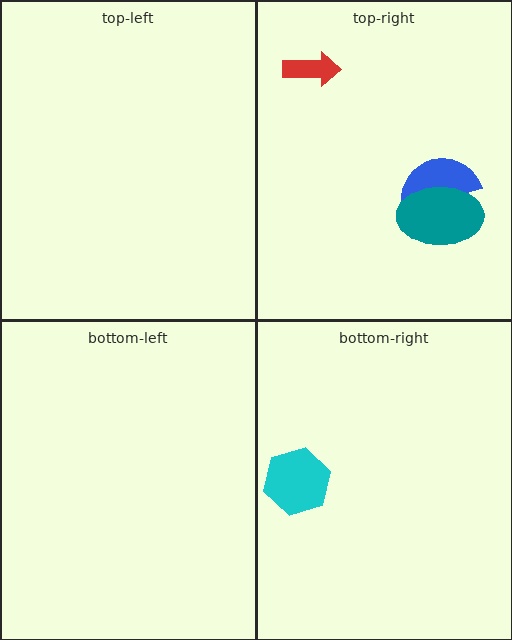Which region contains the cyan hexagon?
The bottom-right region.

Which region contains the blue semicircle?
The top-right region.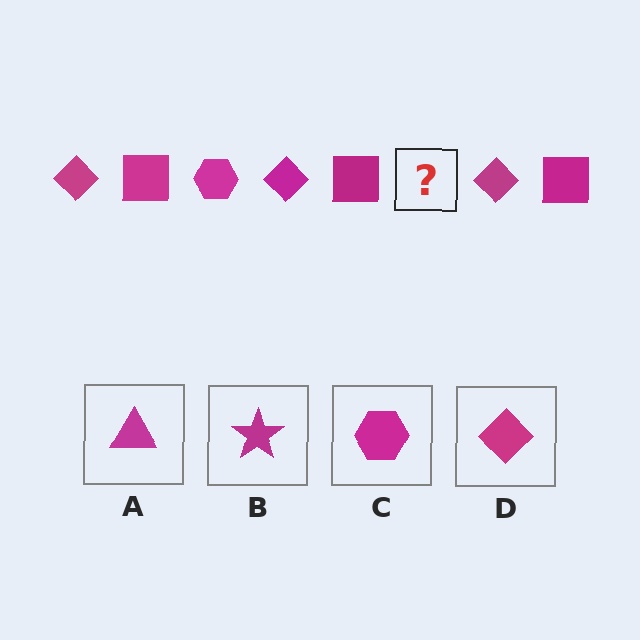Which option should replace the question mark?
Option C.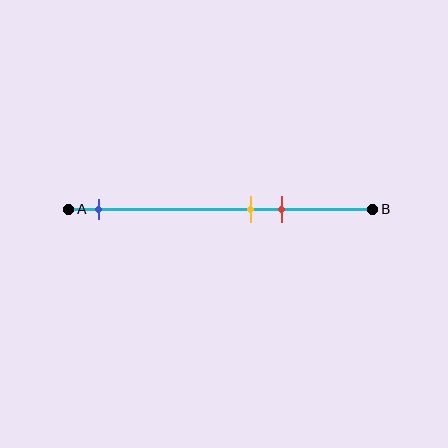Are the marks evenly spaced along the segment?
No, the marks are not evenly spaced.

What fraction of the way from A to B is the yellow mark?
The yellow mark is approximately 60% (0.6) of the way from A to B.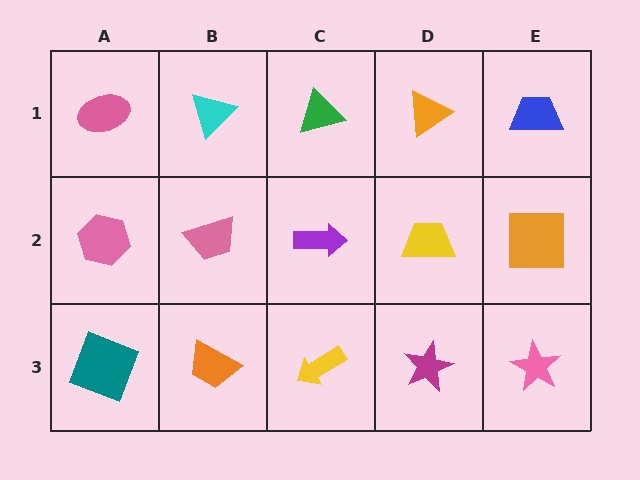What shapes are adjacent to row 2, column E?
A blue trapezoid (row 1, column E), a pink star (row 3, column E), a yellow trapezoid (row 2, column D).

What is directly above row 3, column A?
A pink hexagon.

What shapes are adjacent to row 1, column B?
A pink trapezoid (row 2, column B), a pink ellipse (row 1, column A), a green triangle (row 1, column C).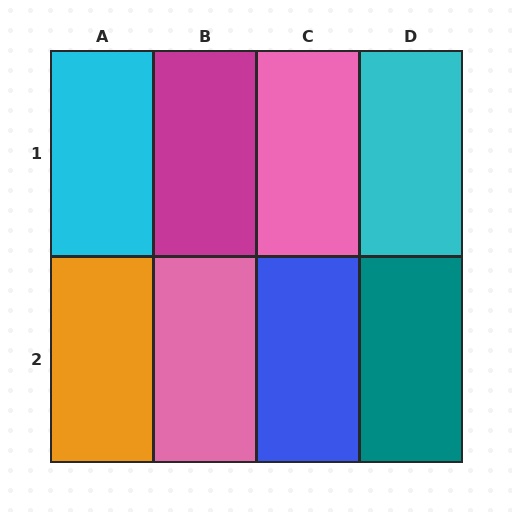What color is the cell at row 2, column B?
Pink.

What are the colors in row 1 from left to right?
Cyan, magenta, pink, cyan.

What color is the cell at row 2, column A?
Orange.